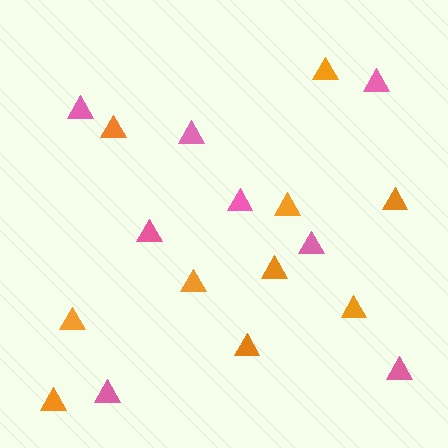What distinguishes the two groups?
There are 2 groups: one group of orange triangles (10) and one group of pink triangles (8).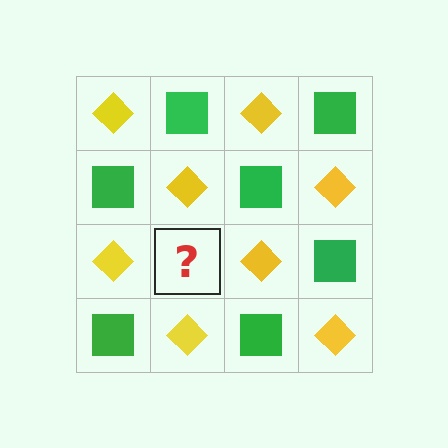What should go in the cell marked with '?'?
The missing cell should contain a green square.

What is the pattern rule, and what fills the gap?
The rule is that it alternates yellow diamond and green square in a checkerboard pattern. The gap should be filled with a green square.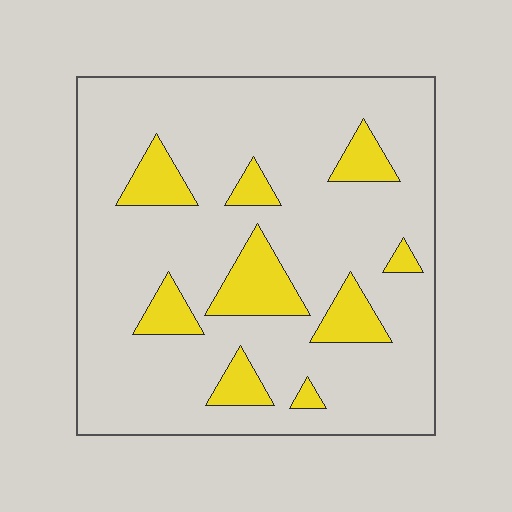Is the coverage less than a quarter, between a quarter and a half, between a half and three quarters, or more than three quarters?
Less than a quarter.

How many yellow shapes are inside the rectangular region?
9.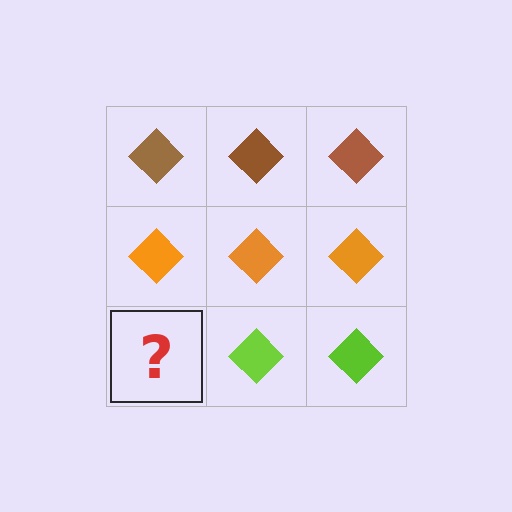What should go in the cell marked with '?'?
The missing cell should contain a lime diamond.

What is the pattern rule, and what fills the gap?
The rule is that each row has a consistent color. The gap should be filled with a lime diamond.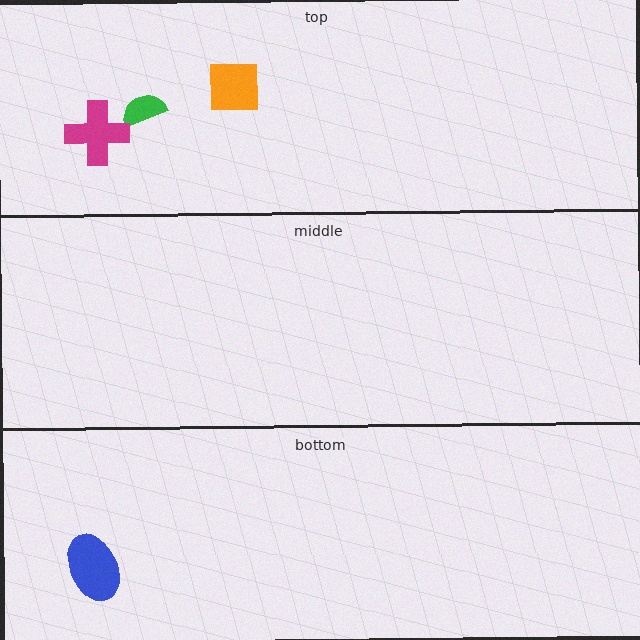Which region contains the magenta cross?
The top region.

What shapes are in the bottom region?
The blue ellipse.